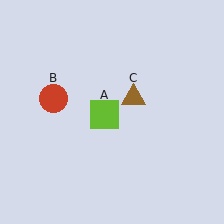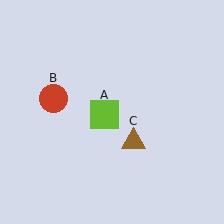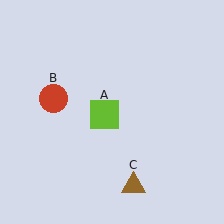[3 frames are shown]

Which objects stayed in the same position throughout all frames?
Lime square (object A) and red circle (object B) remained stationary.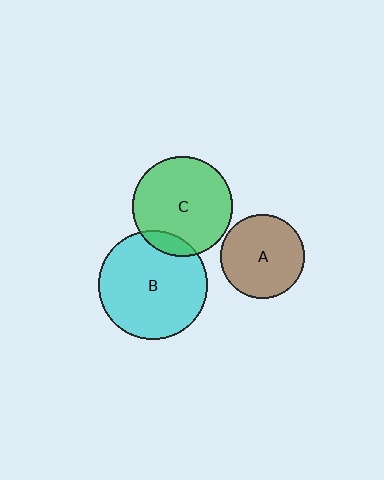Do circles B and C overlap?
Yes.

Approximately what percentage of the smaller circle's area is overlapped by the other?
Approximately 10%.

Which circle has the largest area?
Circle B (cyan).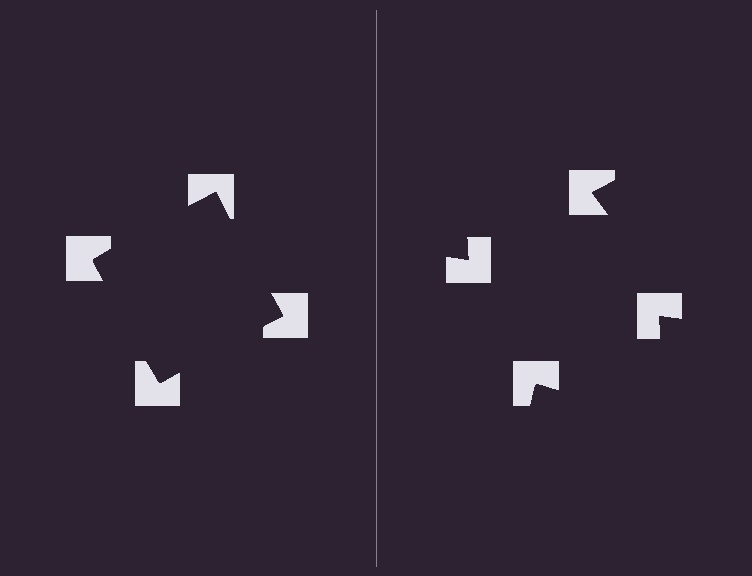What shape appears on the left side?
An illusory square.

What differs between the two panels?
The notched squares are positioned identically on both sides; only the wedge orientations differ. On the left they align to a square; on the right they are misaligned.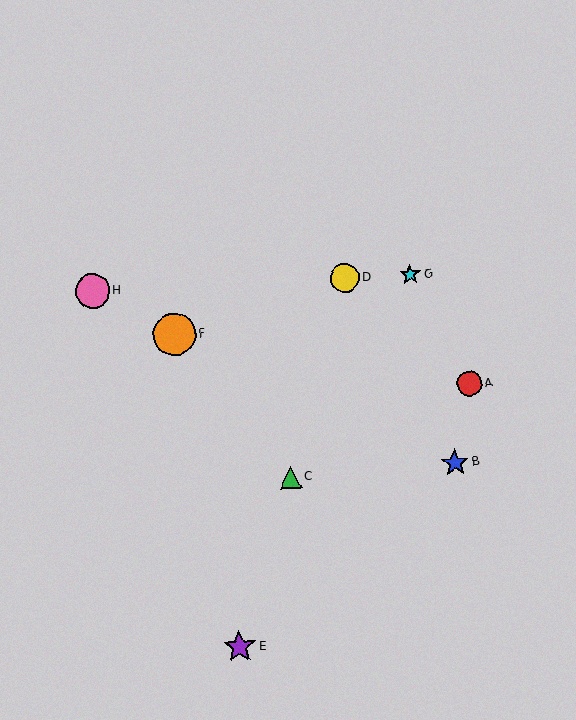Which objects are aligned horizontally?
Objects D, G, H are aligned horizontally.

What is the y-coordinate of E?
Object E is at y≈647.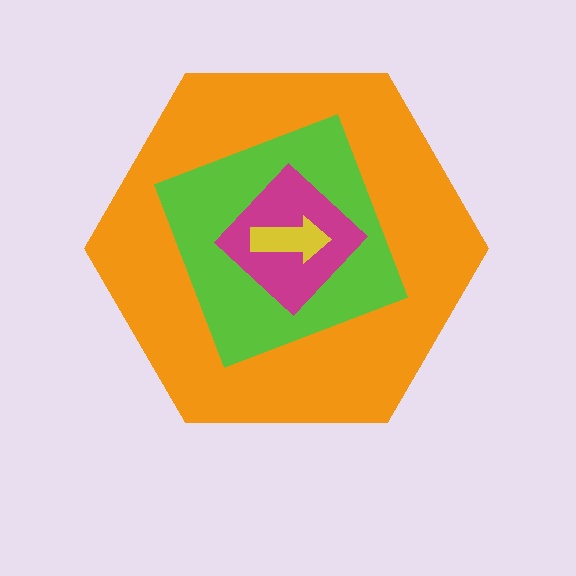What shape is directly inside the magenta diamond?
The yellow arrow.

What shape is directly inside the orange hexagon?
The lime square.